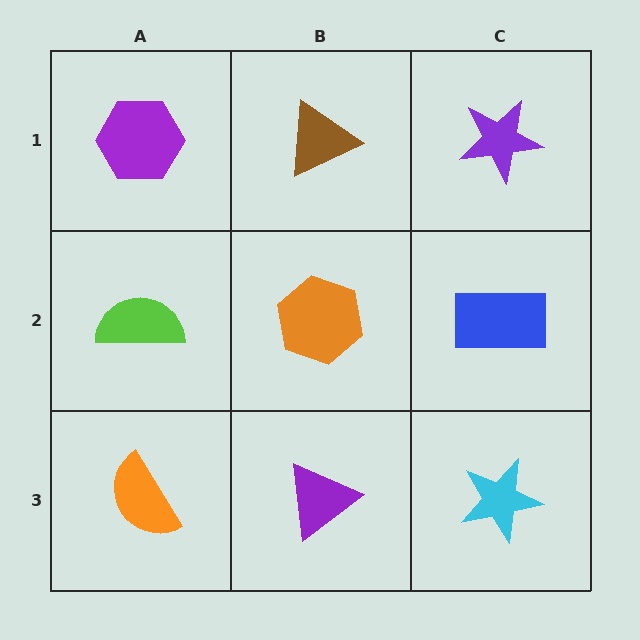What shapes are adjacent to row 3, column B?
An orange hexagon (row 2, column B), an orange semicircle (row 3, column A), a cyan star (row 3, column C).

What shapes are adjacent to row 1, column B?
An orange hexagon (row 2, column B), a purple hexagon (row 1, column A), a purple star (row 1, column C).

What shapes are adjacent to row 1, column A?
A lime semicircle (row 2, column A), a brown triangle (row 1, column B).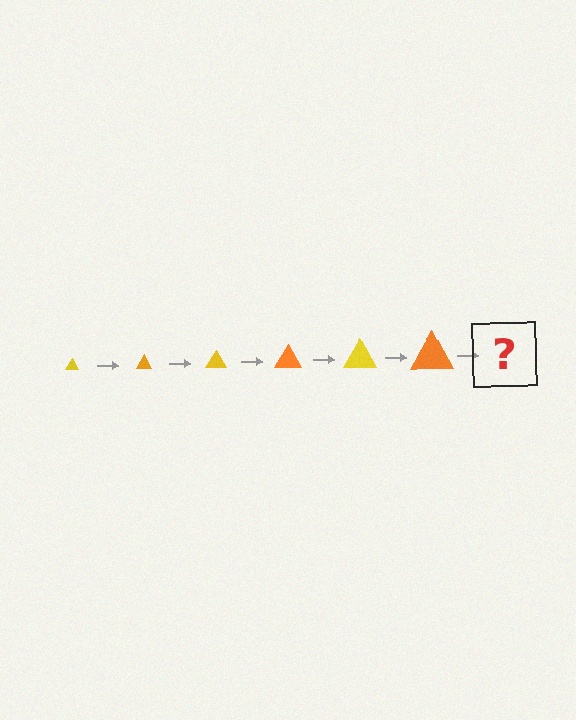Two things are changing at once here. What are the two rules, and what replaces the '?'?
The two rules are that the triangle grows larger each step and the color cycles through yellow and orange. The '?' should be a yellow triangle, larger than the previous one.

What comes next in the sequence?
The next element should be a yellow triangle, larger than the previous one.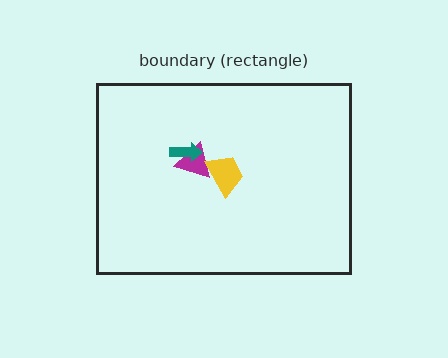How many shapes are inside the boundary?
3 inside, 0 outside.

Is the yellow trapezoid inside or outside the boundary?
Inside.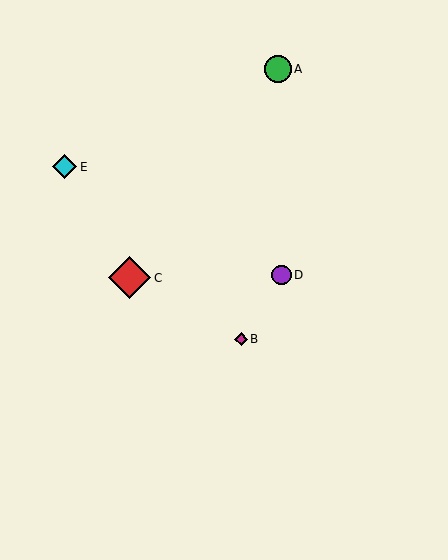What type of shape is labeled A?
Shape A is a green circle.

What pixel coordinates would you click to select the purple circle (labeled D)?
Click at (281, 275) to select the purple circle D.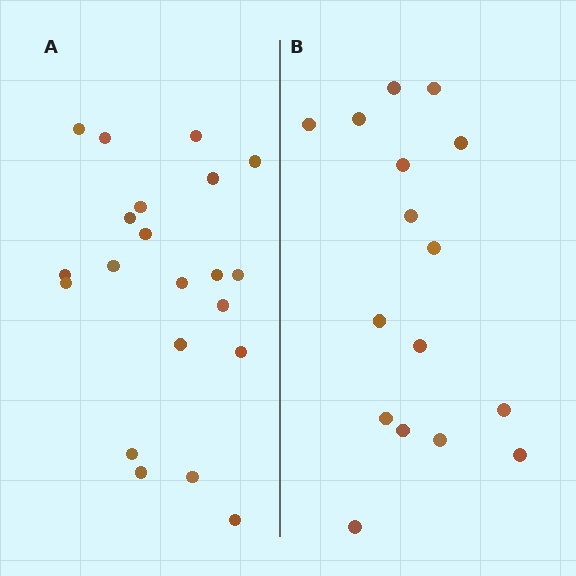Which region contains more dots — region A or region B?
Region A (the left region) has more dots.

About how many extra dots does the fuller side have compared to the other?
Region A has about 5 more dots than region B.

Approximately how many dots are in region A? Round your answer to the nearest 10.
About 20 dots. (The exact count is 21, which rounds to 20.)